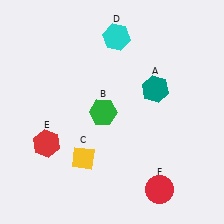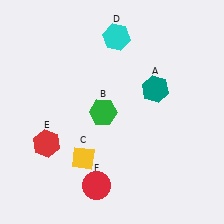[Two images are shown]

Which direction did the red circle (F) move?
The red circle (F) moved left.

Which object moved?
The red circle (F) moved left.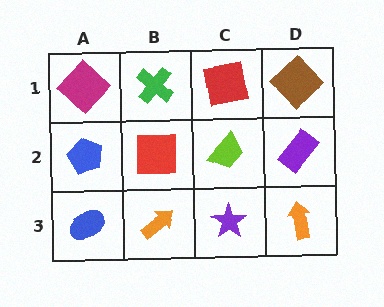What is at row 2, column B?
A red square.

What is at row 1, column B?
A green cross.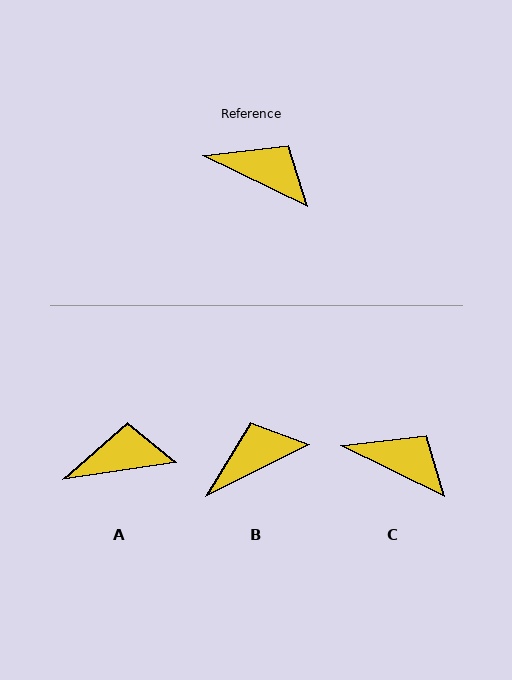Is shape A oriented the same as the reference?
No, it is off by about 35 degrees.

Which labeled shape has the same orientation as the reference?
C.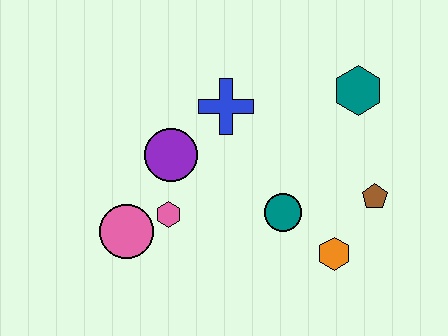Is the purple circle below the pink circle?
No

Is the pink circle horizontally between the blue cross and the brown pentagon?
No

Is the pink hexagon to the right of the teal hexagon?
No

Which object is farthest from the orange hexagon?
The pink circle is farthest from the orange hexagon.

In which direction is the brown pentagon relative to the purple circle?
The brown pentagon is to the right of the purple circle.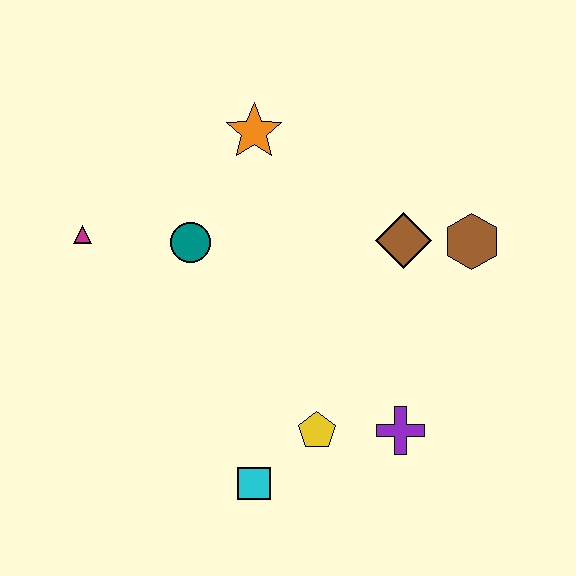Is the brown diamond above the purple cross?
Yes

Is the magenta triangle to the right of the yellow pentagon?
No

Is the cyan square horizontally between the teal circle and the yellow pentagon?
Yes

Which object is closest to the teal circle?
The magenta triangle is closest to the teal circle.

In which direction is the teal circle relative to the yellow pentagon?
The teal circle is above the yellow pentagon.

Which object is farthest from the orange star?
The cyan square is farthest from the orange star.